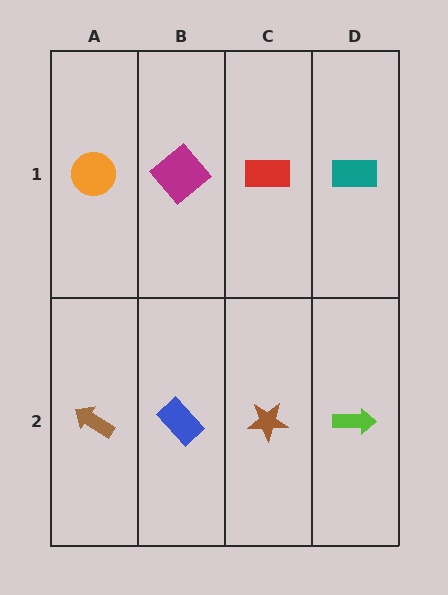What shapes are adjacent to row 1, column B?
A blue rectangle (row 2, column B), an orange circle (row 1, column A), a red rectangle (row 1, column C).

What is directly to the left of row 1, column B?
An orange circle.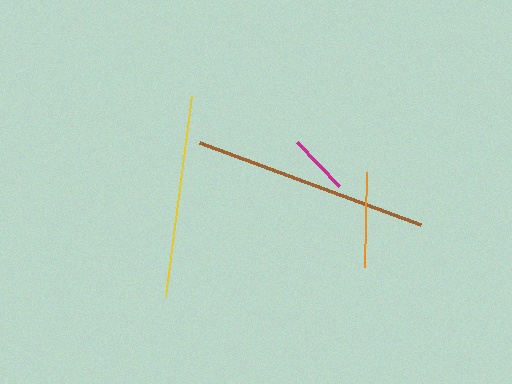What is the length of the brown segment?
The brown segment is approximately 235 pixels long.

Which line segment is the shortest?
The magenta line is the shortest at approximately 60 pixels.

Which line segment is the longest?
The brown line is the longest at approximately 235 pixels.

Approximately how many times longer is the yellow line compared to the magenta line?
The yellow line is approximately 3.3 times the length of the magenta line.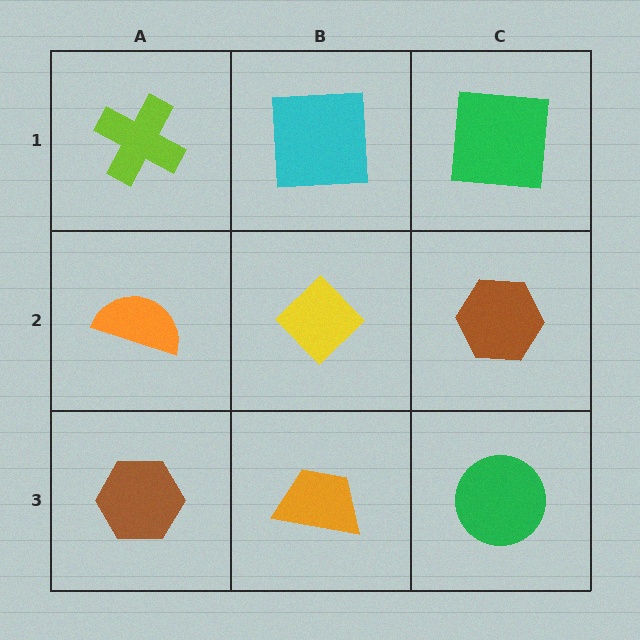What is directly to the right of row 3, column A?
An orange trapezoid.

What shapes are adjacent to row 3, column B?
A yellow diamond (row 2, column B), a brown hexagon (row 3, column A), a green circle (row 3, column C).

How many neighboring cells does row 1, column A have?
2.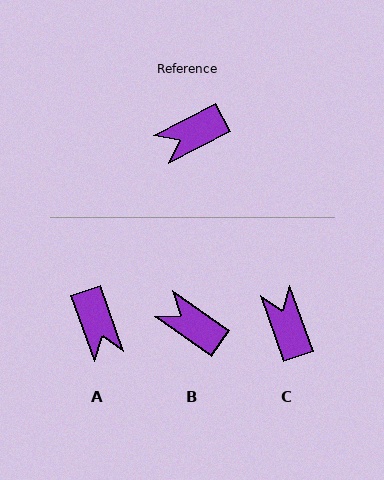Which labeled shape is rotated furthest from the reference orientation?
C, about 98 degrees away.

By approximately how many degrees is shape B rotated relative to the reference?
Approximately 63 degrees clockwise.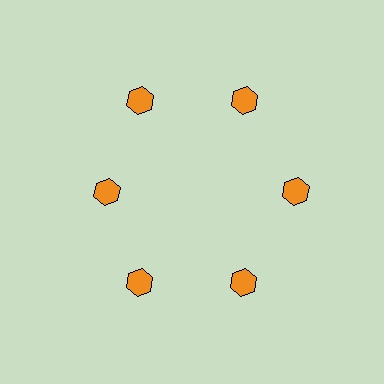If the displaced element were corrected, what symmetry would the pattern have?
It would have 6-fold rotational symmetry — the pattern would map onto itself every 60 degrees.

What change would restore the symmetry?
The symmetry would be restored by moving it outward, back onto the ring so that all 6 hexagons sit at equal angles and equal distance from the center.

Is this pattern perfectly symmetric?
No. The 6 orange hexagons are arranged in a ring, but one element near the 9 o'clock position is pulled inward toward the center, breaking the 6-fold rotational symmetry.